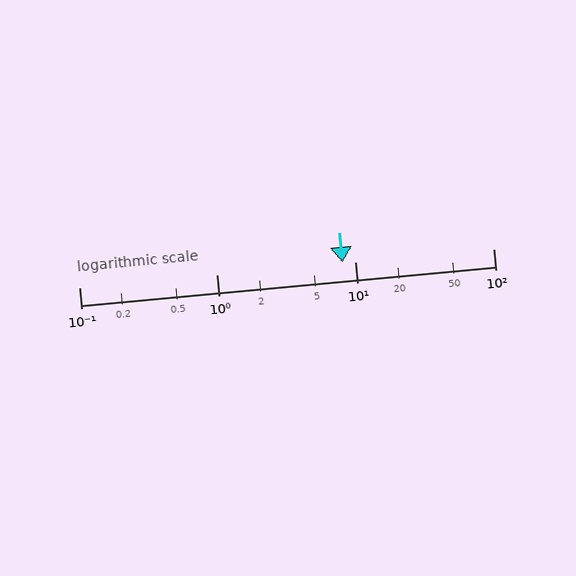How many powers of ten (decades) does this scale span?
The scale spans 3 decades, from 0.1 to 100.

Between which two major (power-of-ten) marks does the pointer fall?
The pointer is between 1 and 10.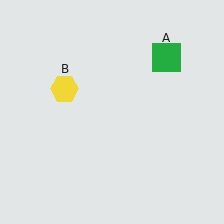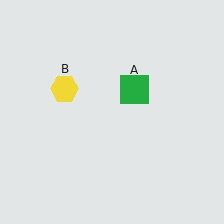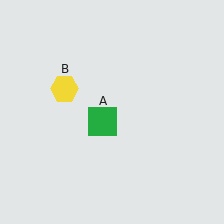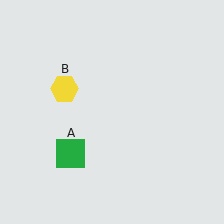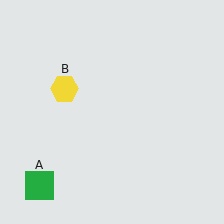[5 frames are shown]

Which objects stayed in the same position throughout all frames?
Yellow hexagon (object B) remained stationary.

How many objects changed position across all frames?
1 object changed position: green square (object A).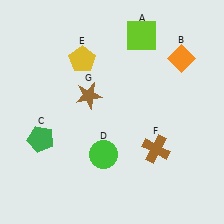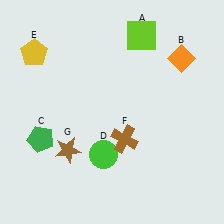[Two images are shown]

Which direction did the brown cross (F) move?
The brown cross (F) moved left.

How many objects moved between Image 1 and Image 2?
3 objects moved between the two images.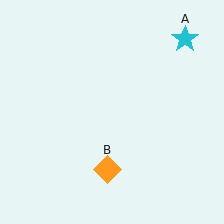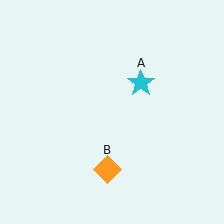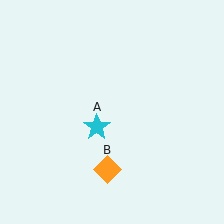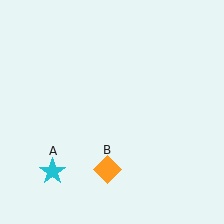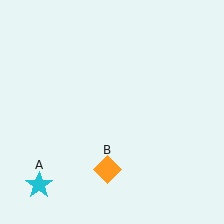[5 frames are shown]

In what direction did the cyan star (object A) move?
The cyan star (object A) moved down and to the left.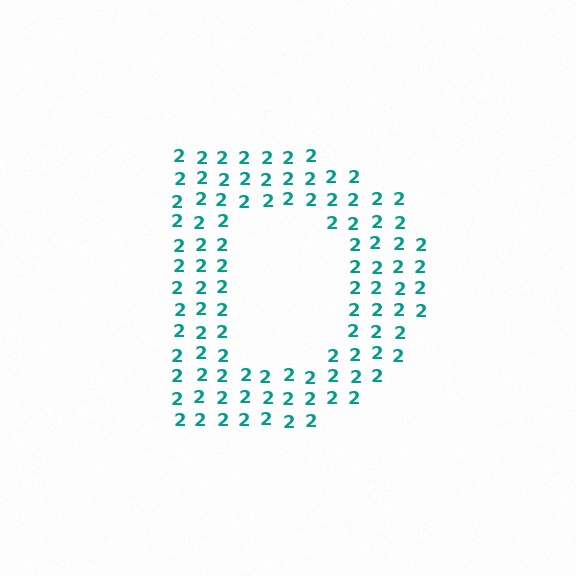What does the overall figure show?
The overall figure shows the letter D.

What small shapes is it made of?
It is made of small digit 2's.